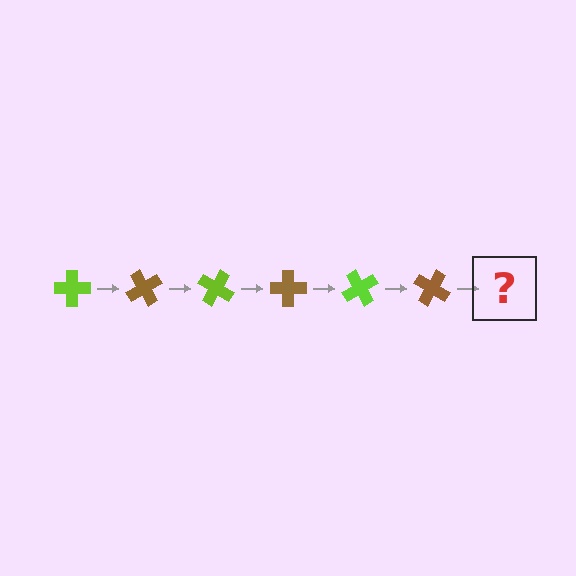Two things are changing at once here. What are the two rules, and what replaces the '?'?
The two rules are that it rotates 60 degrees each step and the color cycles through lime and brown. The '?' should be a lime cross, rotated 360 degrees from the start.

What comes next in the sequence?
The next element should be a lime cross, rotated 360 degrees from the start.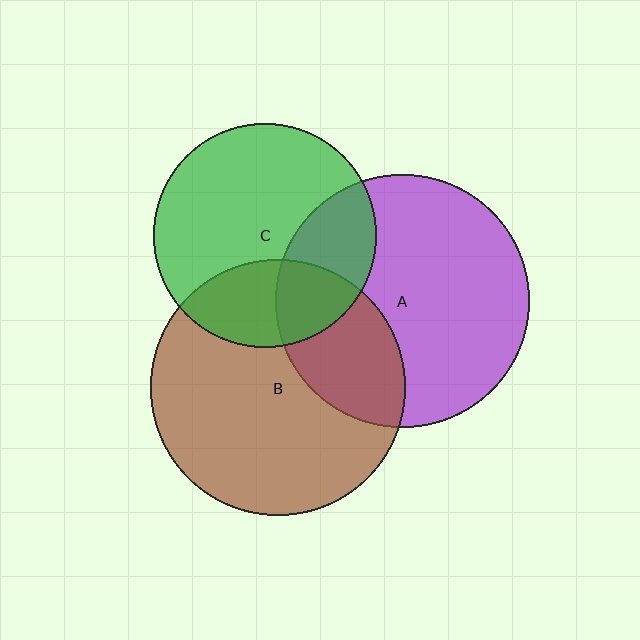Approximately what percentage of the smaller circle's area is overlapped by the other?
Approximately 30%.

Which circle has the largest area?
Circle B (brown).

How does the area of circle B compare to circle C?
Approximately 1.3 times.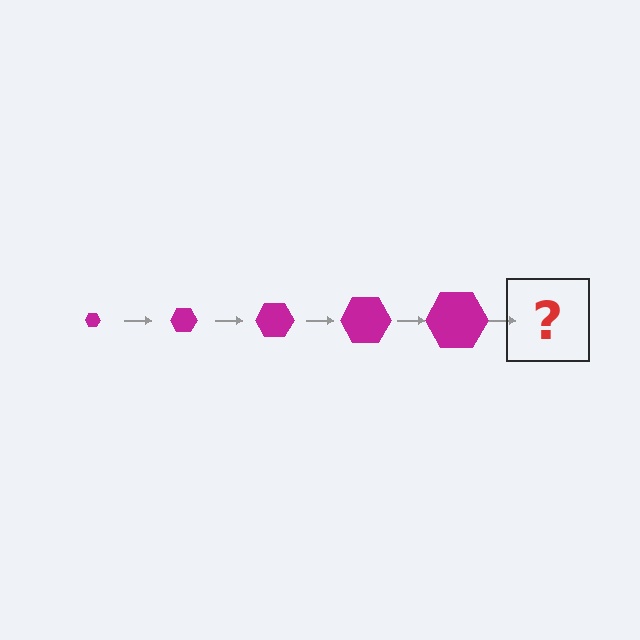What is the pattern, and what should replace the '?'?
The pattern is that the hexagon gets progressively larger each step. The '?' should be a magenta hexagon, larger than the previous one.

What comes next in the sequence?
The next element should be a magenta hexagon, larger than the previous one.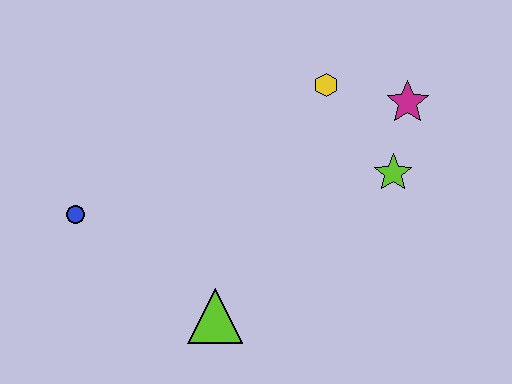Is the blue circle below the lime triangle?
No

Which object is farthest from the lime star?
The blue circle is farthest from the lime star.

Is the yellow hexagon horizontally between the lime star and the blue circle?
Yes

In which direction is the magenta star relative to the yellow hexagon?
The magenta star is to the right of the yellow hexagon.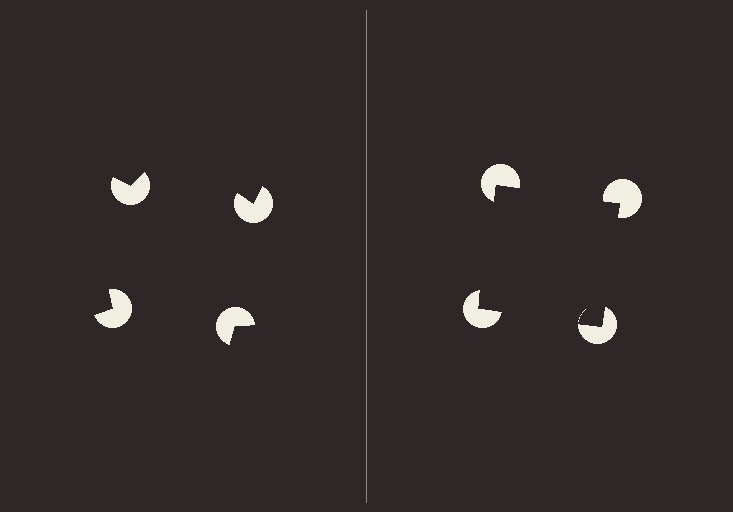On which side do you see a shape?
An illusory square appears on the right side. On the left side the wedge cuts are rotated, so no coherent shape forms.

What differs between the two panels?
The pac-man discs are positioned identically on both sides; only the wedge orientations differ. On the right they align to a square; on the left they are misaligned.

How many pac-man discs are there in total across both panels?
8 — 4 on each side.